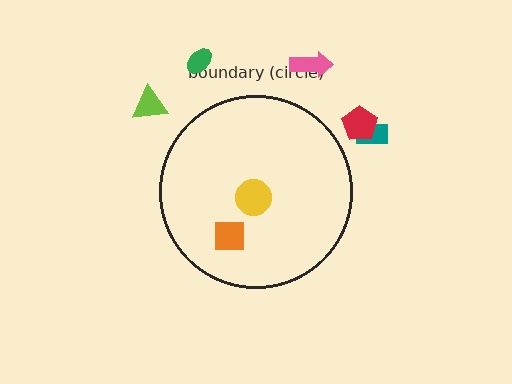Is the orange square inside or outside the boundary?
Inside.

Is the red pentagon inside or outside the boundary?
Outside.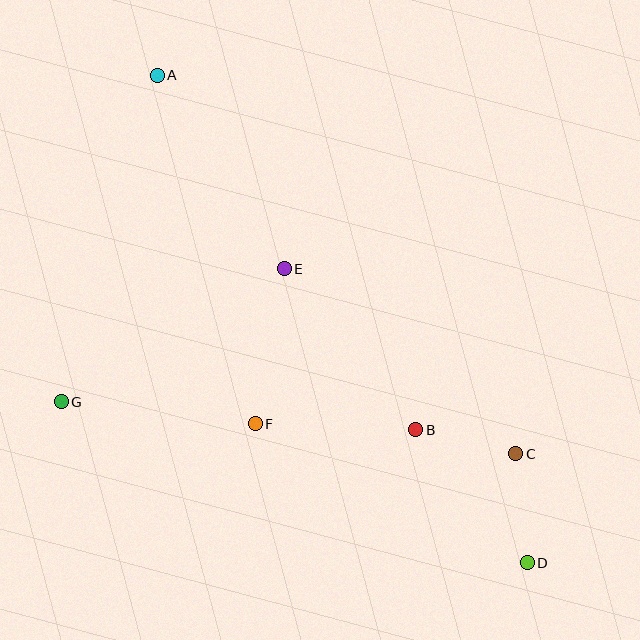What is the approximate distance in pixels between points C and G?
The distance between C and G is approximately 458 pixels.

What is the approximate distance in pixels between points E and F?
The distance between E and F is approximately 158 pixels.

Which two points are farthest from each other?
Points A and D are farthest from each other.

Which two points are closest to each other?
Points B and C are closest to each other.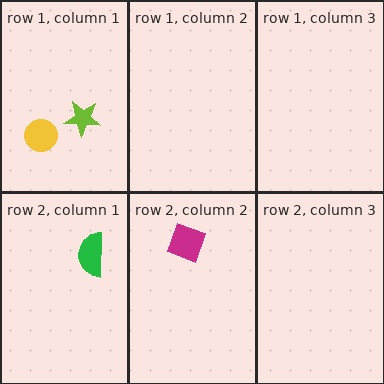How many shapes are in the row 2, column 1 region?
1.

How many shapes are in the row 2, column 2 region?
1.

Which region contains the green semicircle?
The row 2, column 1 region.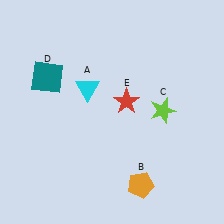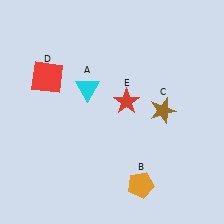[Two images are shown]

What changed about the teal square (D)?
In Image 1, D is teal. In Image 2, it changed to red.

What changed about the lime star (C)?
In Image 1, C is lime. In Image 2, it changed to brown.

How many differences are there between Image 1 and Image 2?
There are 2 differences between the two images.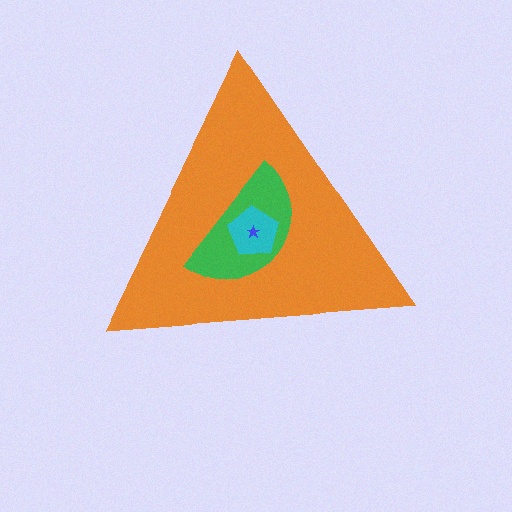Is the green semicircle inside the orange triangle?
Yes.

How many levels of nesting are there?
4.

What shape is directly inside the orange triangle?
The green semicircle.